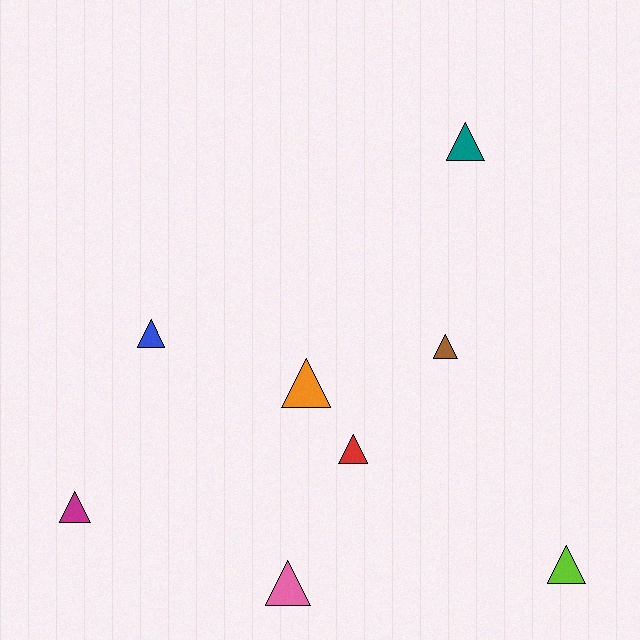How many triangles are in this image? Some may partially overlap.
There are 8 triangles.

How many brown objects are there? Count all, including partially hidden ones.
There is 1 brown object.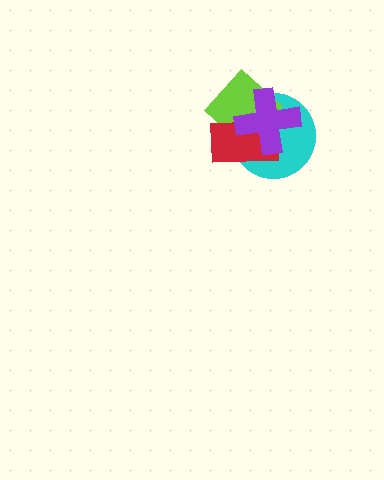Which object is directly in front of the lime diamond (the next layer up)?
The red rectangle is directly in front of the lime diamond.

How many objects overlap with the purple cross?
3 objects overlap with the purple cross.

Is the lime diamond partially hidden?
Yes, it is partially covered by another shape.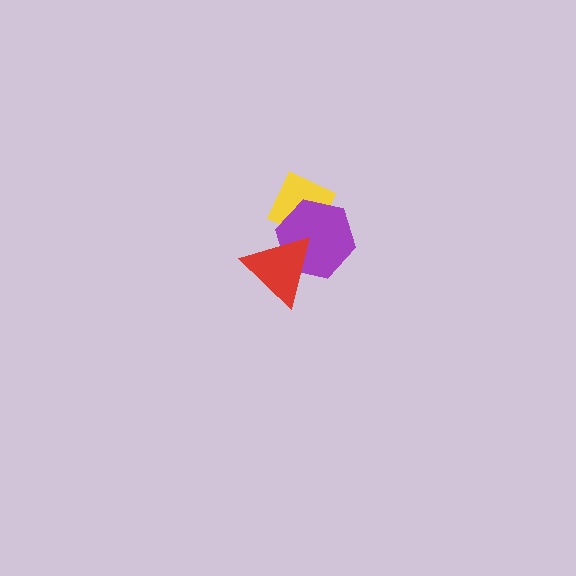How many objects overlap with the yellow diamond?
2 objects overlap with the yellow diamond.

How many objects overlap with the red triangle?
2 objects overlap with the red triangle.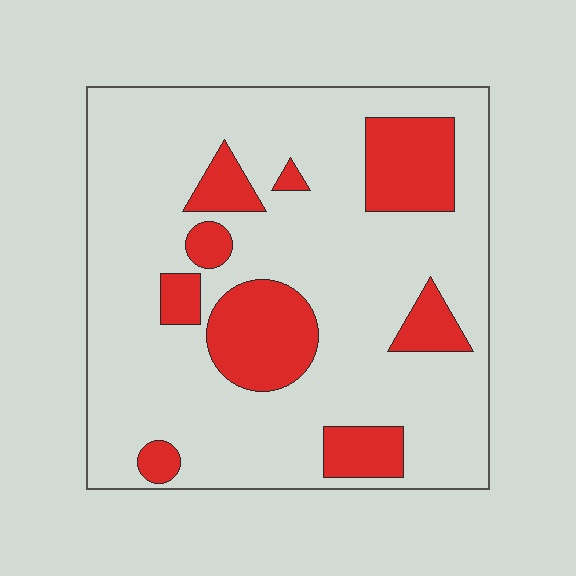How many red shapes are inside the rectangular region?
9.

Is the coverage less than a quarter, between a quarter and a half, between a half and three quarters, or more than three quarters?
Less than a quarter.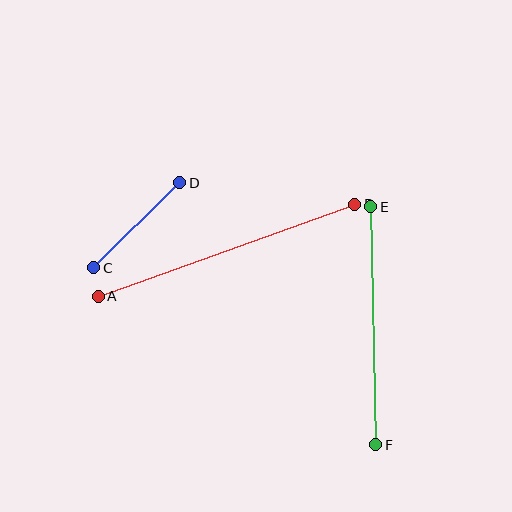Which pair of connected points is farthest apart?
Points A and B are farthest apart.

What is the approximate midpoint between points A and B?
The midpoint is at approximately (227, 250) pixels.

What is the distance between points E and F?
The distance is approximately 238 pixels.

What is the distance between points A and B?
The distance is approximately 272 pixels.